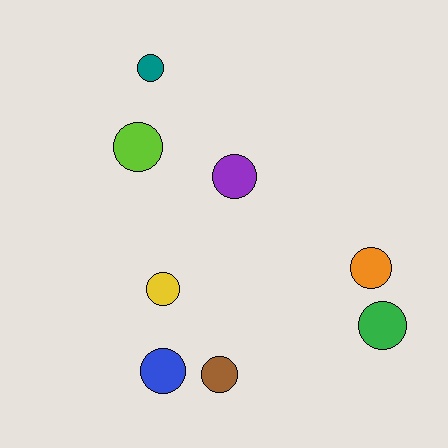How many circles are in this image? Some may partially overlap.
There are 8 circles.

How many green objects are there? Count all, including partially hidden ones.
There is 1 green object.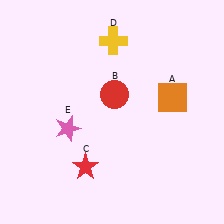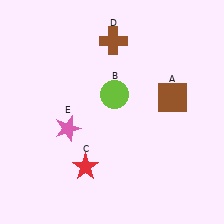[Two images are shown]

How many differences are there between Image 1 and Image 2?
There are 3 differences between the two images.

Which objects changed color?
A changed from orange to brown. B changed from red to lime. D changed from yellow to brown.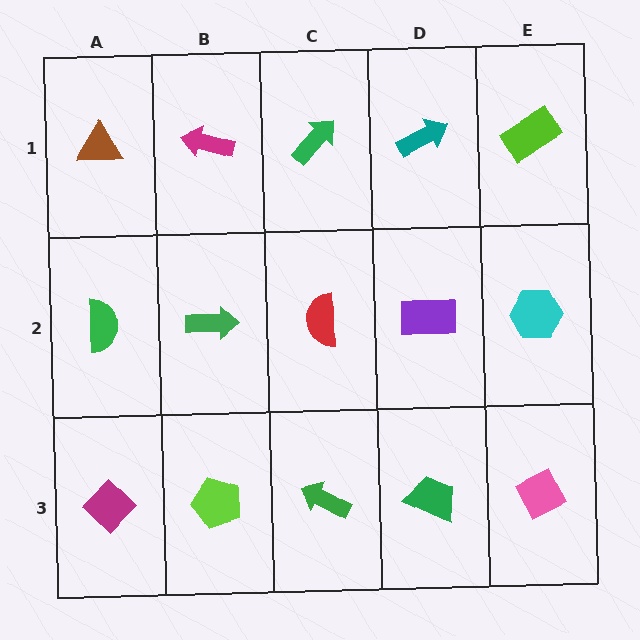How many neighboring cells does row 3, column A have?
2.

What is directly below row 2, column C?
A green arrow.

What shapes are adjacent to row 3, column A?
A green semicircle (row 2, column A), a lime pentagon (row 3, column B).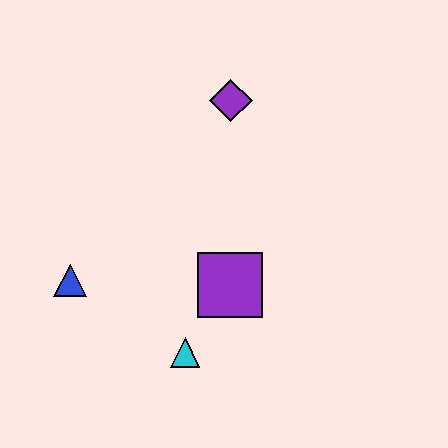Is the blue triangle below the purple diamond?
Yes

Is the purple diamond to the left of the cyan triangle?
No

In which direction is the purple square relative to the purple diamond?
The purple square is below the purple diamond.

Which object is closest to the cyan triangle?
The purple square is closest to the cyan triangle.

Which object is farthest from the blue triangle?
The purple diamond is farthest from the blue triangle.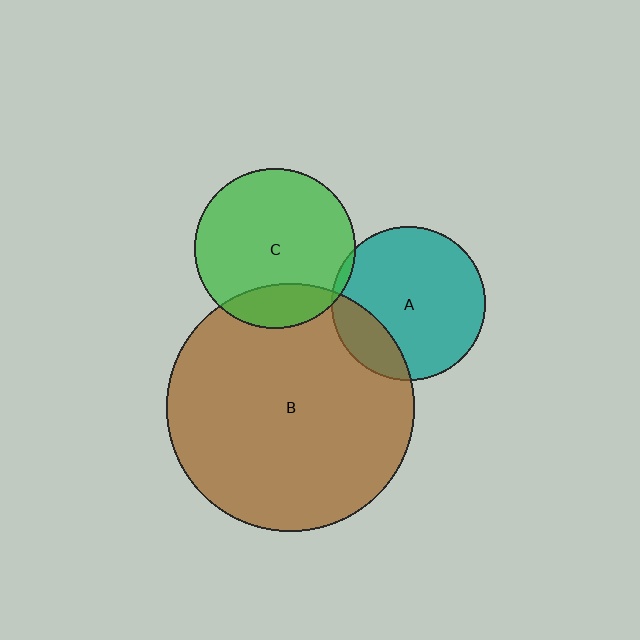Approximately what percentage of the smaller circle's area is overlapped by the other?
Approximately 5%.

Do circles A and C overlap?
Yes.